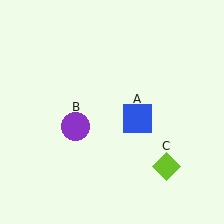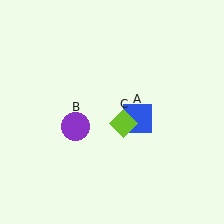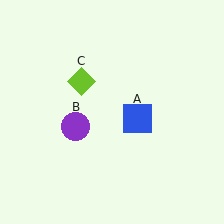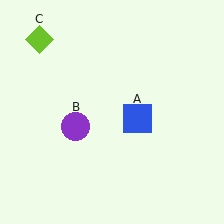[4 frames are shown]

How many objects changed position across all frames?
1 object changed position: lime diamond (object C).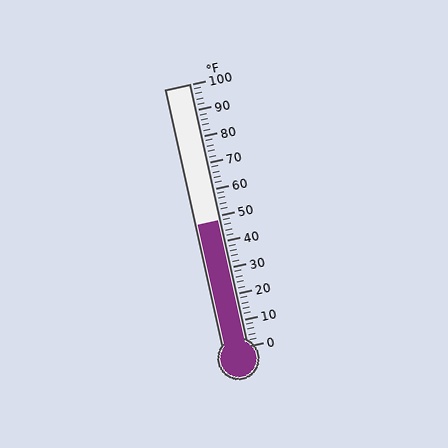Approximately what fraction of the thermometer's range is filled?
The thermometer is filled to approximately 50% of its range.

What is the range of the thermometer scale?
The thermometer scale ranges from 0°F to 100°F.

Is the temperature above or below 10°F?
The temperature is above 10°F.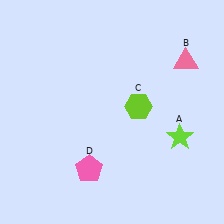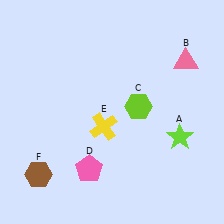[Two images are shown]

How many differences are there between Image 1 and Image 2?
There are 2 differences between the two images.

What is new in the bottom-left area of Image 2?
A yellow cross (E) was added in the bottom-left area of Image 2.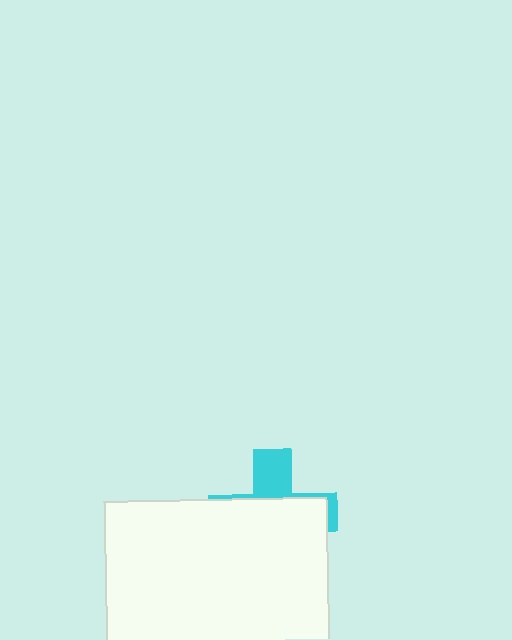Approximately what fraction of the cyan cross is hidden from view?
Roughly 70% of the cyan cross is hidden behind the white rectangle.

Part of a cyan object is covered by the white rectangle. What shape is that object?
It is a cross.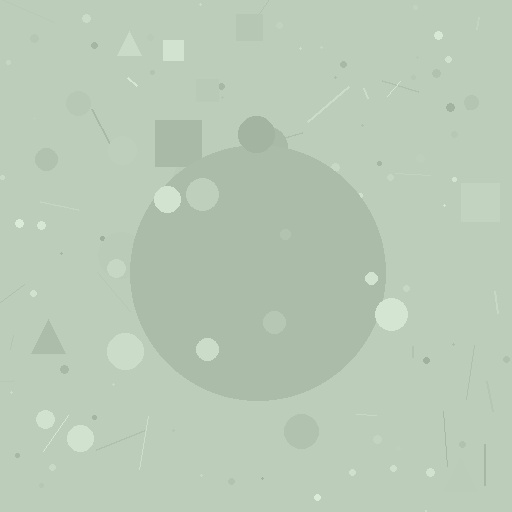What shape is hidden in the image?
A circle is hidden in the image.